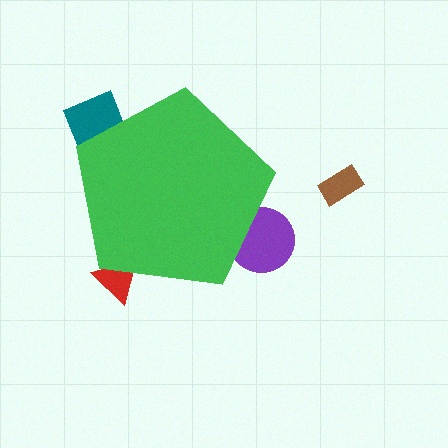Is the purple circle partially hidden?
Yes, the purple circle is partially hidden behind the green pentagon.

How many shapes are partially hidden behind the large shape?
3 shapes are partially hidden.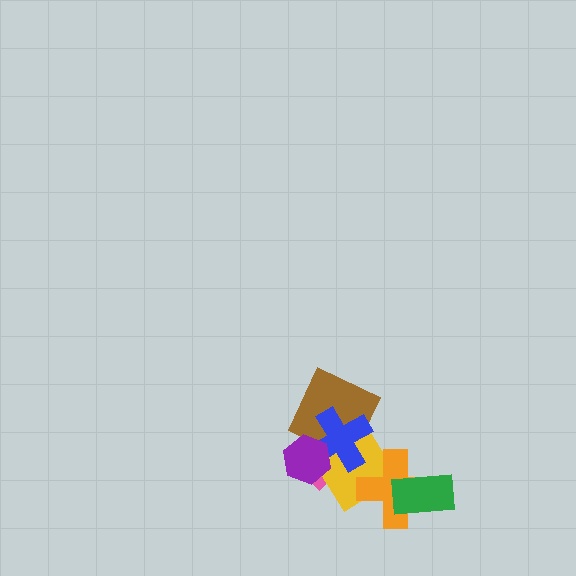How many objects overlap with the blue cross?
4 objects overlap with the blue cross.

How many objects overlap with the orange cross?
2 objects overlap with the orange cross.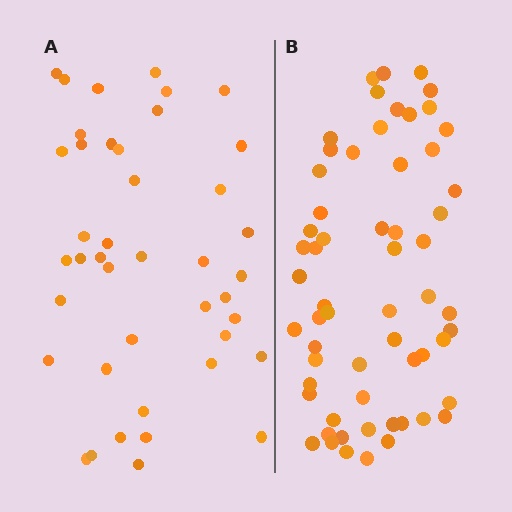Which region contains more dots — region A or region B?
Region B (the right region) has more dots.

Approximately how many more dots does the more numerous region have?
Region B has approximately 20 more dots than region A.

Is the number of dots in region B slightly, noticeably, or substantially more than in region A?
Region B has noticeably more, but not dramatically so. The ratio is roughly 1.4 to 1.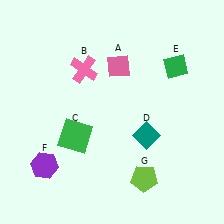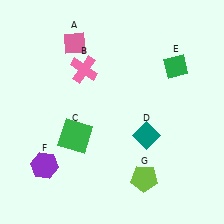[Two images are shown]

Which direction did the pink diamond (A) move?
The pink diamond (A) moved left.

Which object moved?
The pink diamond (A) moved left.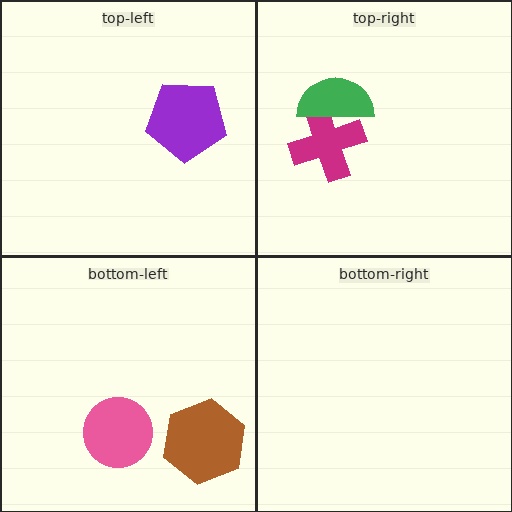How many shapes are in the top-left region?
1.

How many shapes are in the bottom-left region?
2.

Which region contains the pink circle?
The bottom-left region.